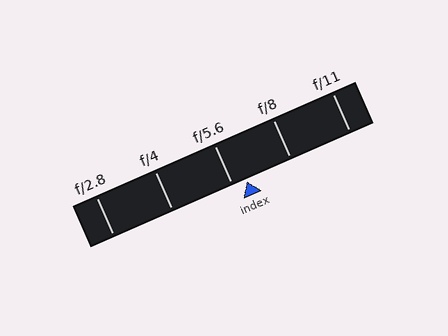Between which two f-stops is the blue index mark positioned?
The index mark is between f/5.6 and f/8.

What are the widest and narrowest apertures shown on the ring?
The widest aperture shown is f/2.8 and the narrowest is f/11.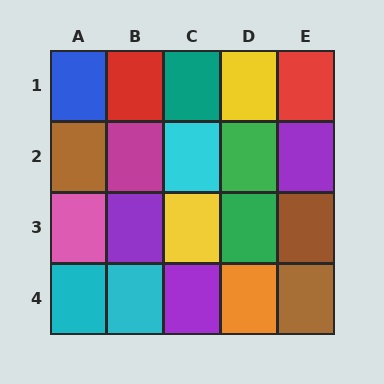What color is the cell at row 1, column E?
Red.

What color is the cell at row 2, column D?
Green.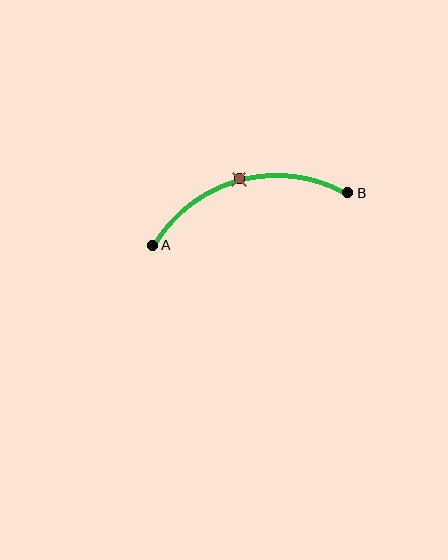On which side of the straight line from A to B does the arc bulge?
The arc bulges above the straight line connecting A and B.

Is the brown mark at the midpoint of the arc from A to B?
Yes. The brown mark lies on the arc at equal arc-length from both A and B — it is the arc midpoint.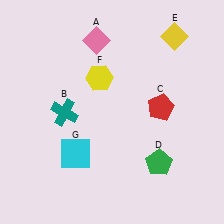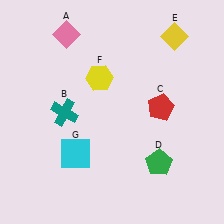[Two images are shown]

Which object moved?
The pink diamond (A) moved left.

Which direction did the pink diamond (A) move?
The pink diamond (A) moved left.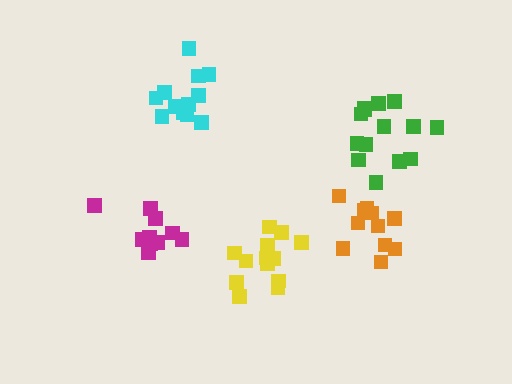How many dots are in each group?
Group 1: 14 dots, Group 2: 12 dots, Group 3: 10 dots, Group 4: 13 dots, Group 5: 11 dots (60 total).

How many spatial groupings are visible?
There are 5 spatial groupings.